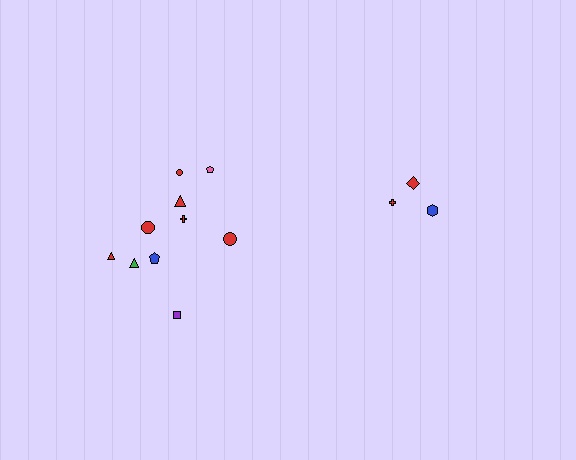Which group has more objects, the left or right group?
The left group.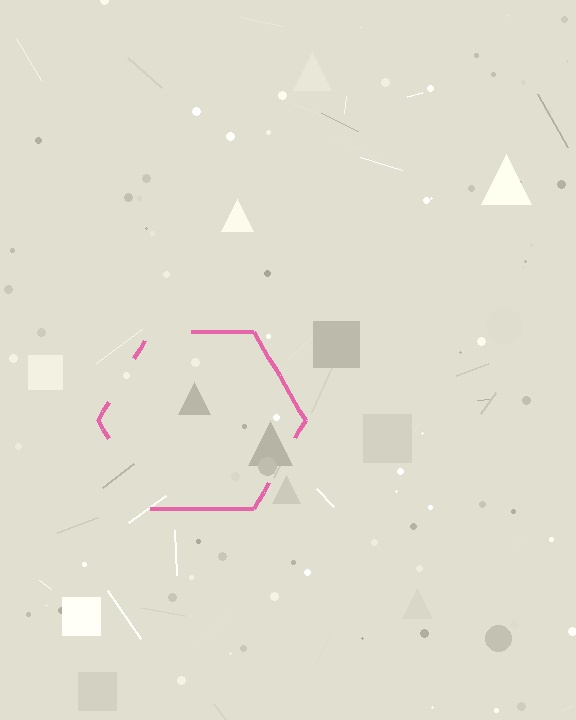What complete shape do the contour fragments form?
The contour fragments form a hexagon.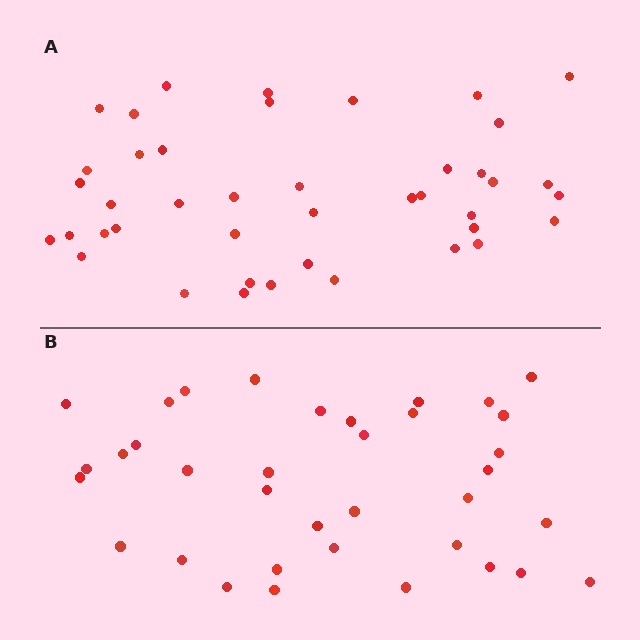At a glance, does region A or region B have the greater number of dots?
Region A (the top region) has more dots.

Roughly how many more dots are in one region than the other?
Region A has about 6 more dots than region B.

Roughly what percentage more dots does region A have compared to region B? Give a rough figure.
About 15% more.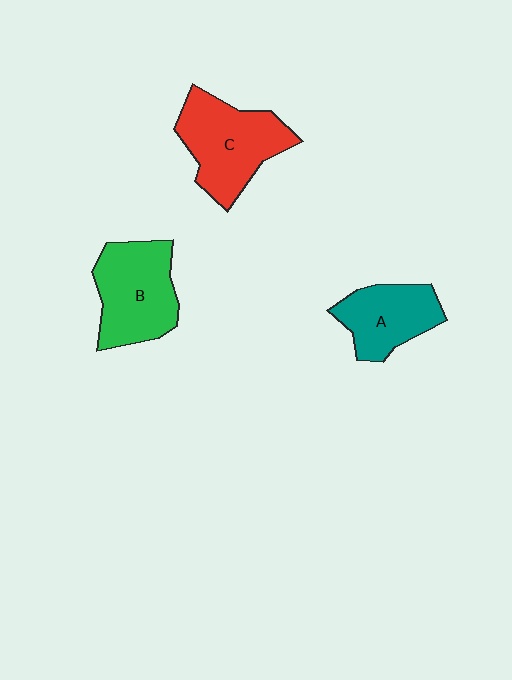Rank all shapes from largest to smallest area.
From largest to smallest: C (red), B (green), A (teal).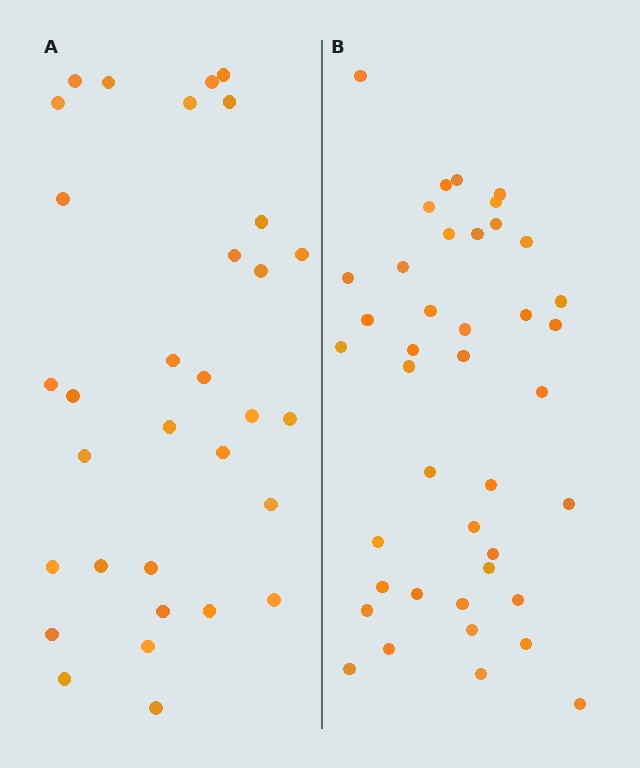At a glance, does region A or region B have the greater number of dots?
Region B (the right region) has more dots.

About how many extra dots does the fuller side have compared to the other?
Region B has roughly 8 or so more dots than region A.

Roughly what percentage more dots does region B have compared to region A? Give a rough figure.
About 30% more.